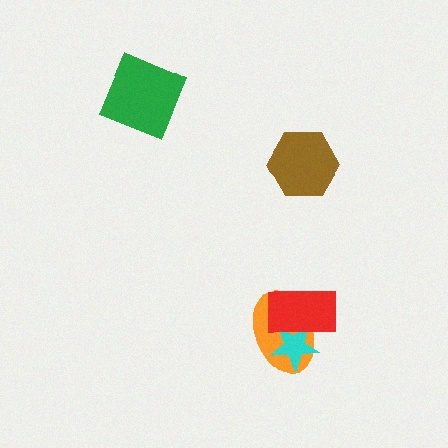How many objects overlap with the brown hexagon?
0 objects overlap with the brown hexagon.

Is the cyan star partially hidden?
Yes, it is partially covered by another shape.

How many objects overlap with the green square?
0 objects overlap with the green square.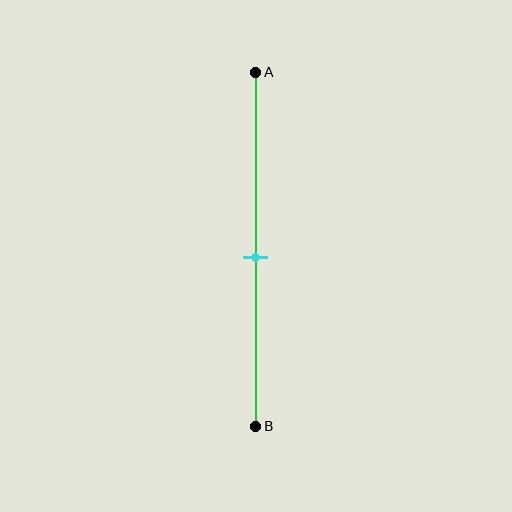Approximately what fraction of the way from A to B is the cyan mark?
The cyan mark is approximately 50% of the way from A to B.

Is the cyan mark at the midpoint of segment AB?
Yes, the mark is approximately at the midpoint.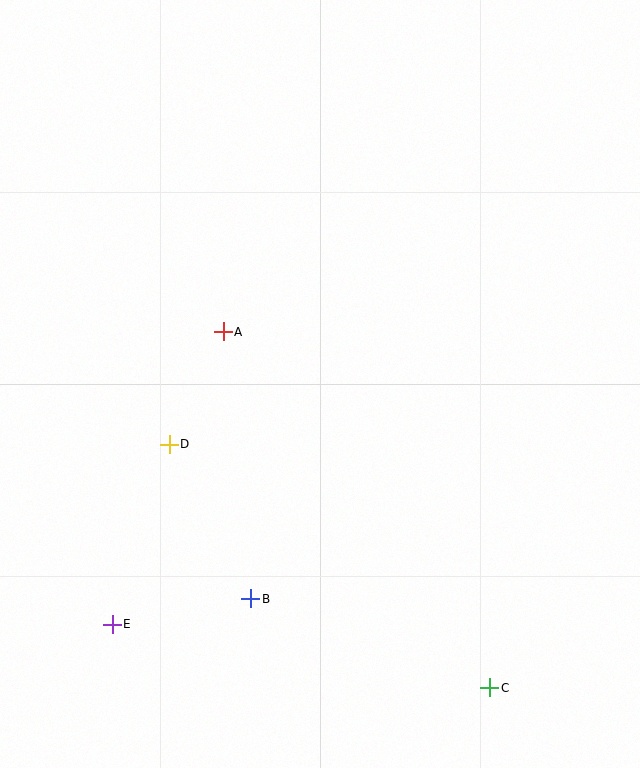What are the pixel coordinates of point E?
Point E is at (112, 624).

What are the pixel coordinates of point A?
Point A is at (223, 332).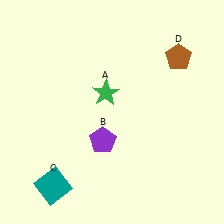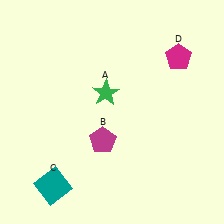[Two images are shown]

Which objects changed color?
B changed from purple to magenta. D changed from brown to magenta.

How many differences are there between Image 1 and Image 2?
There are 2 differences between the two images.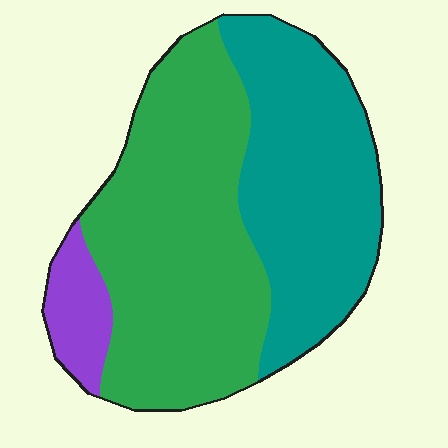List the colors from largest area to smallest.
From largest to smallest: green, teal, purple.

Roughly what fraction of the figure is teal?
Teal takes up between a third and a half of the figure.